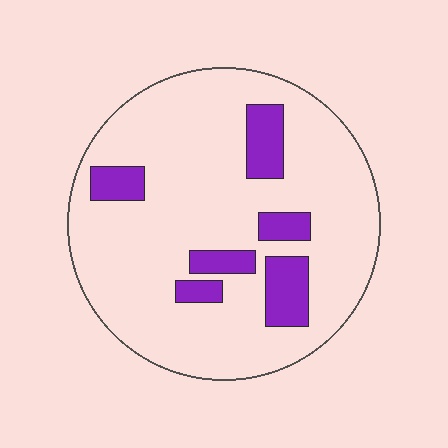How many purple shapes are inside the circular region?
6.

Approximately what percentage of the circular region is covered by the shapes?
Approximately 15%.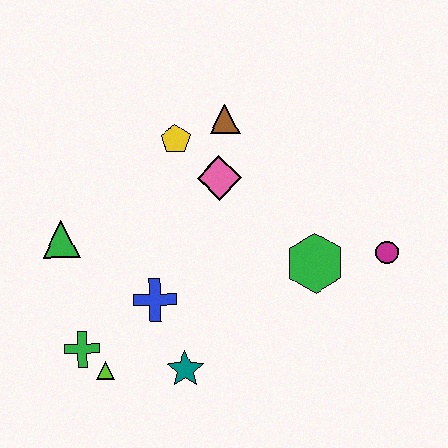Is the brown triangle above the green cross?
Yes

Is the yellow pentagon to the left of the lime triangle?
No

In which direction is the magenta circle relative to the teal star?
The magenta circle is to the right of the teal star.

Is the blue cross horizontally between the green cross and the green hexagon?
Yes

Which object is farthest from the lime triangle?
The magenta circle is farthest from the lime triangle.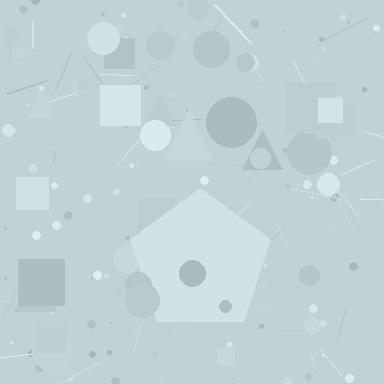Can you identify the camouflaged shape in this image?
The camouflaged shape is a pentagon.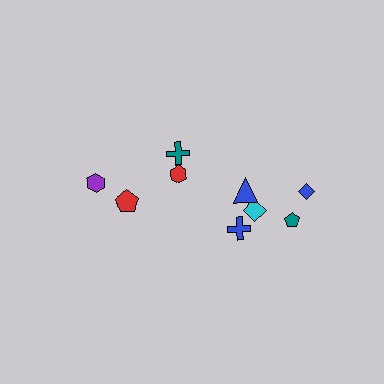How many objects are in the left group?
There are 3 objects.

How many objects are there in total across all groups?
There are 9 objects.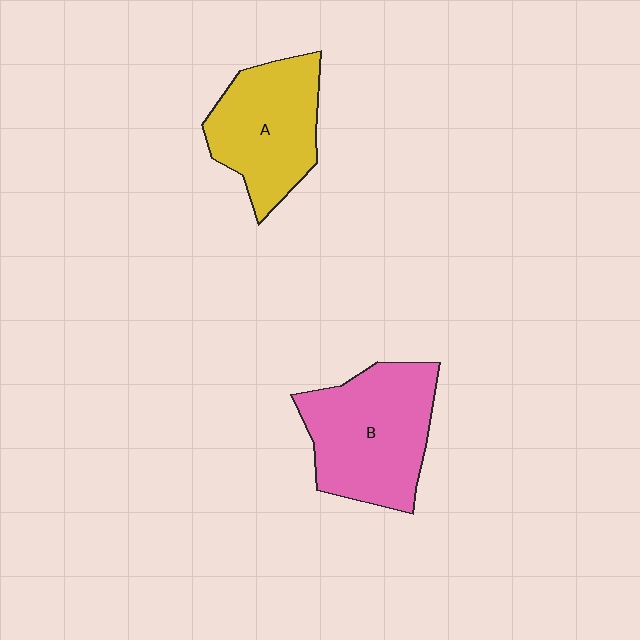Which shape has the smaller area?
Shape A (yellow).